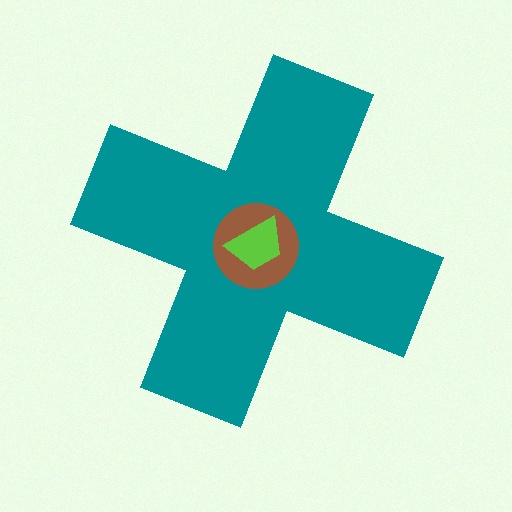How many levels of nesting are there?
3.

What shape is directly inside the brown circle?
The lime trapezoid.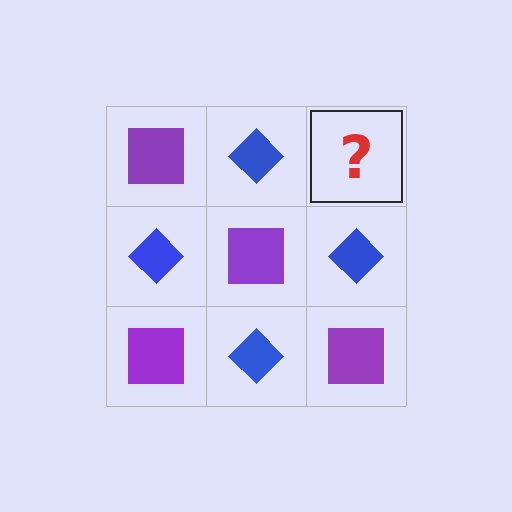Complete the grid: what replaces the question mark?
The question mark should be replaced with a purple square.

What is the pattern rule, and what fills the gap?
The rule is that it alternates purple square and blue diamond in a checkerboard pattern. The gap should be filled with a purple square.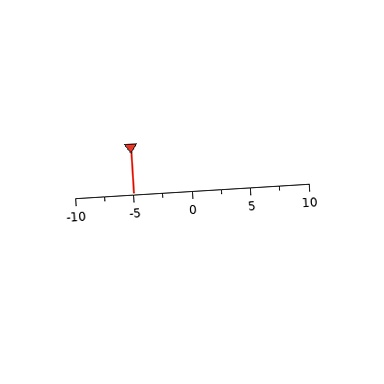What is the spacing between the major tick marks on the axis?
The major ticks are spaced 5 apart.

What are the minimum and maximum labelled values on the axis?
The axis runs from -10 to 10.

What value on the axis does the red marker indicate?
The marker indicates approximately -5.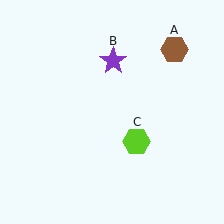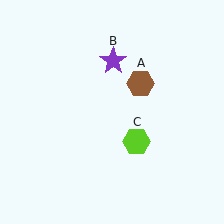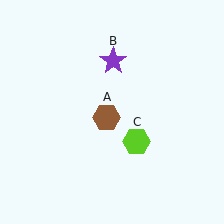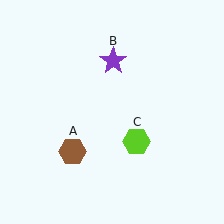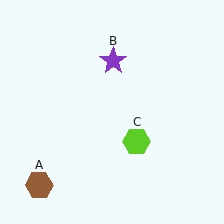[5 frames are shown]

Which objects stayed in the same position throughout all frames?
Purple star (object B) and lime hexagon (object C) remained stationary.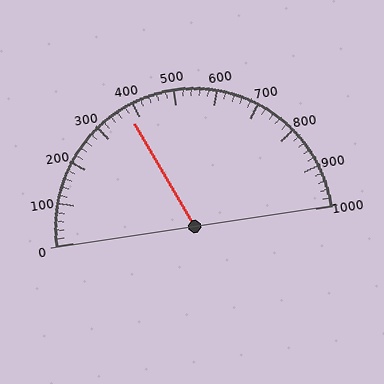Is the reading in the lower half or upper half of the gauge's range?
The reading is in the lower half of the range (0 to 1000).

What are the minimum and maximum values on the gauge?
The gauge ranges from 0 to 1000.